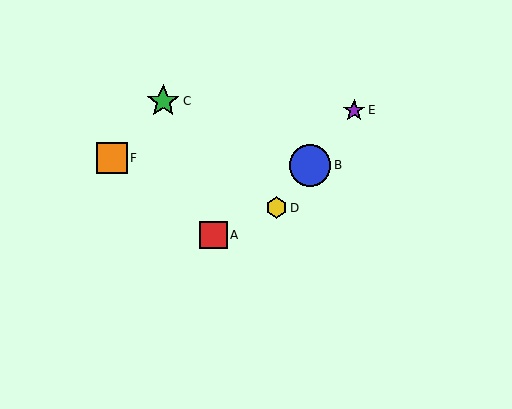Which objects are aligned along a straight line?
Objects B, D, E are aligned along a straight line.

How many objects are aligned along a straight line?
3 objects (B, D, E) are aligned along a straight line.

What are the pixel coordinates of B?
Object B is at (310, 165).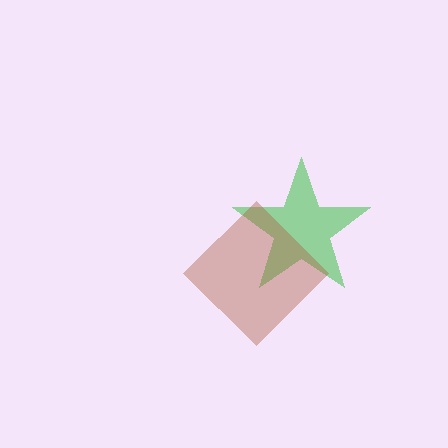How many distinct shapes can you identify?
There are 2 distinct shapes: a green star, a brown diamond.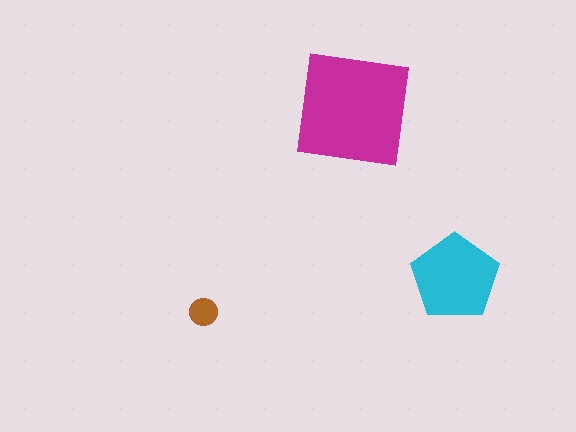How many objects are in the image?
There are 3 objects in the image.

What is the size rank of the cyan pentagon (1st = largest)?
2nd.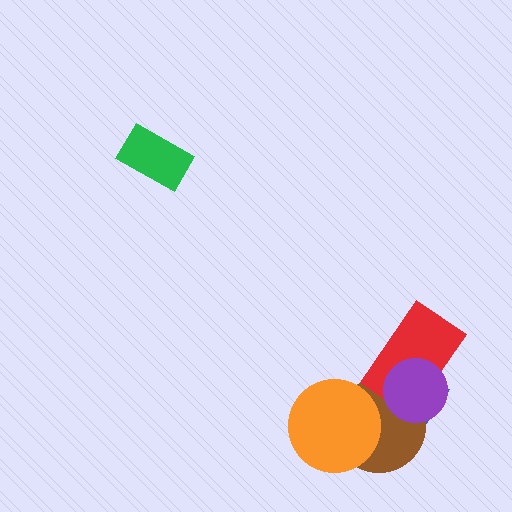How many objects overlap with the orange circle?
1 object overlaps with the orange circle.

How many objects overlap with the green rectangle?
0 objects overlap with the green rectangle.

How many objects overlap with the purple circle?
3 objects overlap with the purple circle.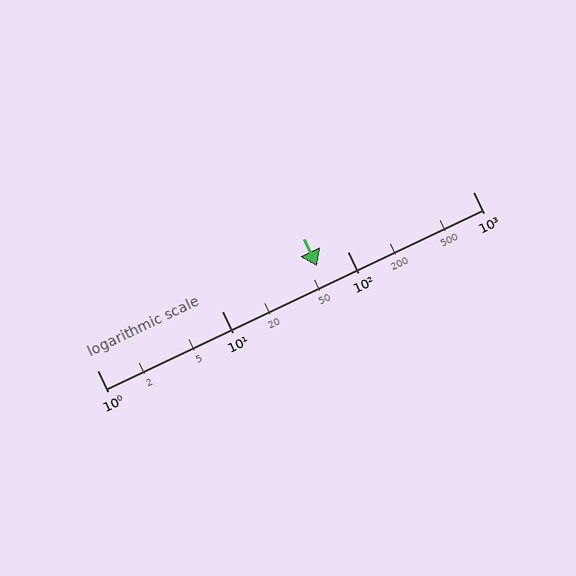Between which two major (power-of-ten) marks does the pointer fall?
The pointer is between 10 and 100.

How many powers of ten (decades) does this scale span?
The scale spans 3 decades, from 1 to 1000.